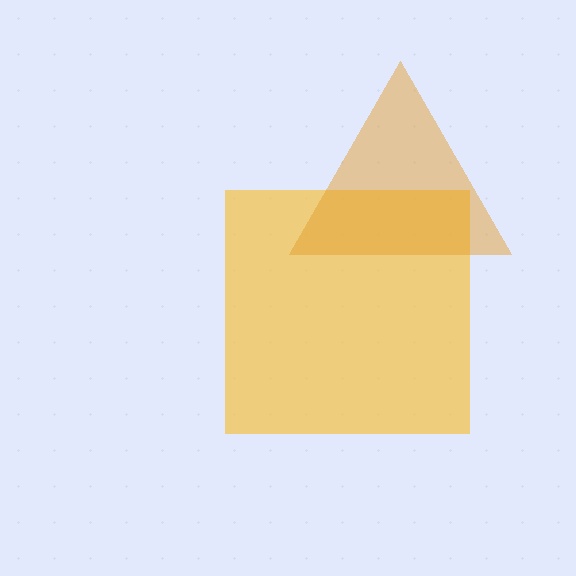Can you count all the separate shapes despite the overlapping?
Yes, there are 2 separate shapes.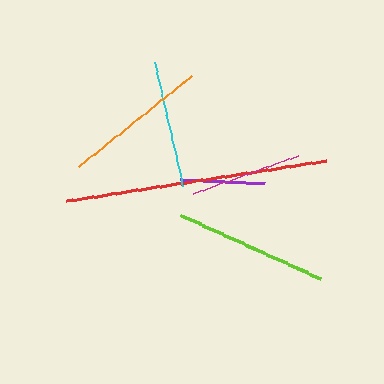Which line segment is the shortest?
The purple line is the shortest at approximately 84 pixels.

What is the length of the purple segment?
The purple segment is approximately 84 pixels long.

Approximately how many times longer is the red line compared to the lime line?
The red line is approximately 1.7 times the length of the lime line.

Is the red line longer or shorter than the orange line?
The red line is longer than the orange line.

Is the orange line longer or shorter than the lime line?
The lime line is longer than the orange line.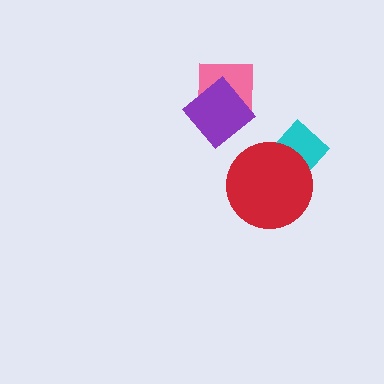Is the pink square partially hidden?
Yes, it is partially covered by another shape.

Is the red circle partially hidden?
No, no other shape covers it.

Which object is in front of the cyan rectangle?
The red circle is in front of the cyan rectangle.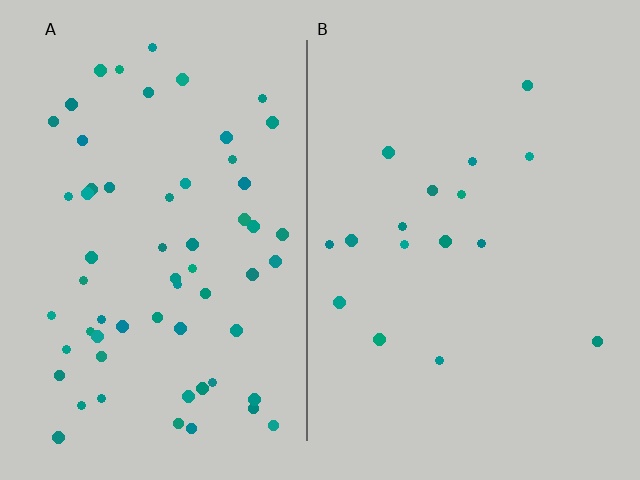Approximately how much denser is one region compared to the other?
Approximately 3.8× — region A over region B.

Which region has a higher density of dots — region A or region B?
A (the left).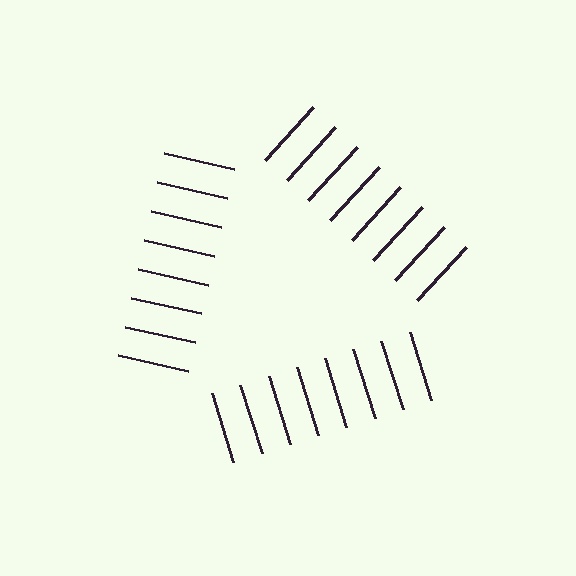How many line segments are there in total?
24 — 8 along each of the 3 edges.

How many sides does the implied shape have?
3 sides — the line-ends trace a triangle.